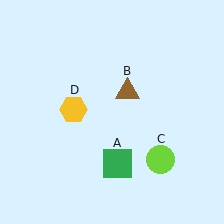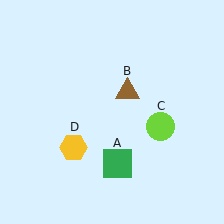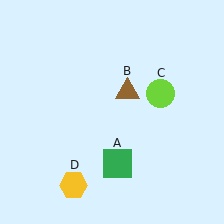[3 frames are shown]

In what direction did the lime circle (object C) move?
The lime circle (object C) moved up.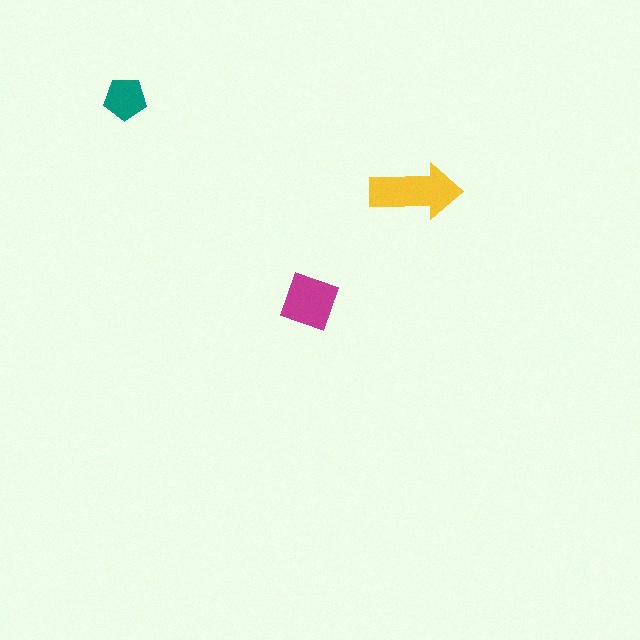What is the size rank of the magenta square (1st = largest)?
2nd.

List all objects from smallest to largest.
The teal pentagon, the magenta square, the yellow arrow.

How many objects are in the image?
There are 3 objects in the image.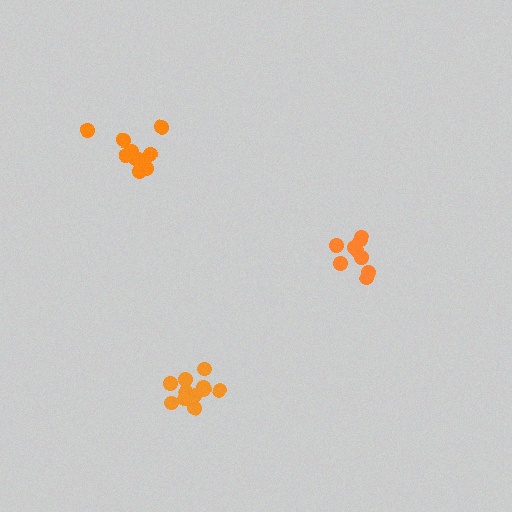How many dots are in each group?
Group 1: 9 dots, Group 2: 10 dots, Group 3: 11 dots (30 total).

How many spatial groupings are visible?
There are 3 spatial groupings.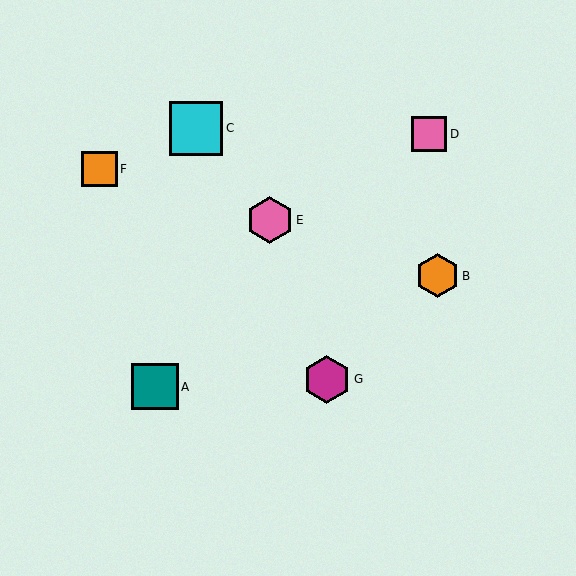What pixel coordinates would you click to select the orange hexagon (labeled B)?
Click at (437, 276) to select the orange hexagon B.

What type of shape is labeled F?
Shape F is an orange square.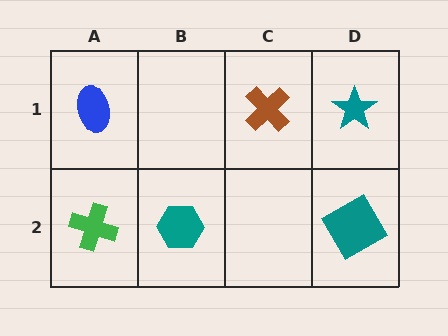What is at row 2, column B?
A teal hexagon.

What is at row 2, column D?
A teal diamond.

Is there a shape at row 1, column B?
No, that cell is empty.